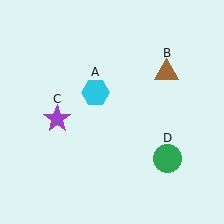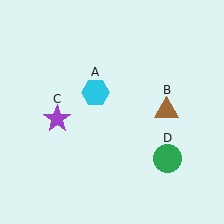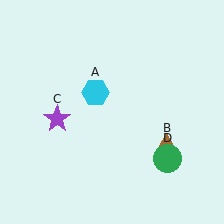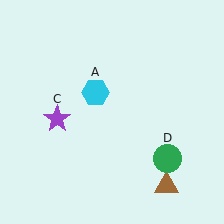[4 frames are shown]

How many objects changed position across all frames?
1 object changed position: brown triangle (object B).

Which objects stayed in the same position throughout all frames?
Cyan hexagon (object A) and purple star (object C) and green circle (object D) remained stationary.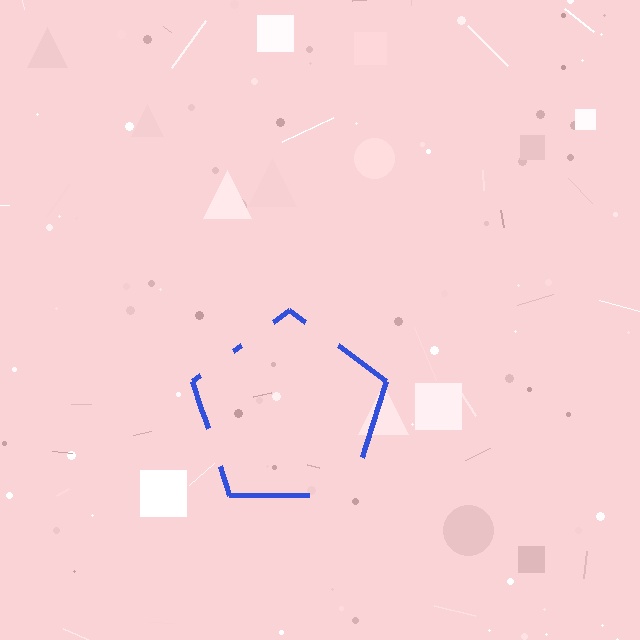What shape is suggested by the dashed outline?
The dashed outline suggests a pentagon.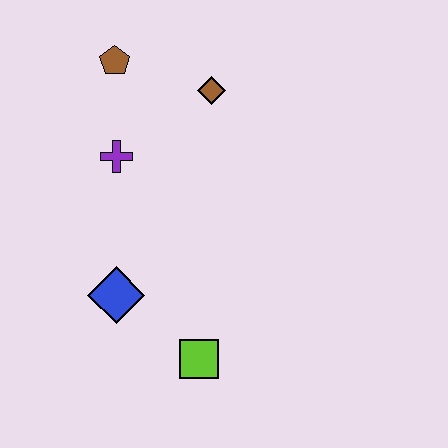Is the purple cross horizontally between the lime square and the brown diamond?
No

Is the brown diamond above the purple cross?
Yes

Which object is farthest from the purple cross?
The lime square is farthest from the purple cross.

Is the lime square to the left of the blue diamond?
No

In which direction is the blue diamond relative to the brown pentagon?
The blue diamond is below the brown pentagon.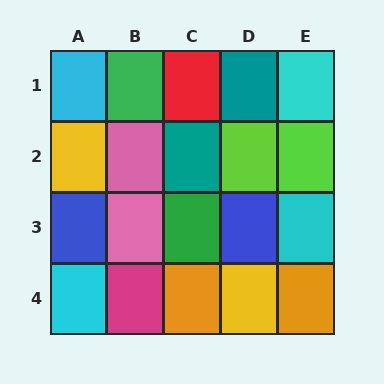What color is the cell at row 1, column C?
Red.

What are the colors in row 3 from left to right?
Blue, pink, green, blue, cyan.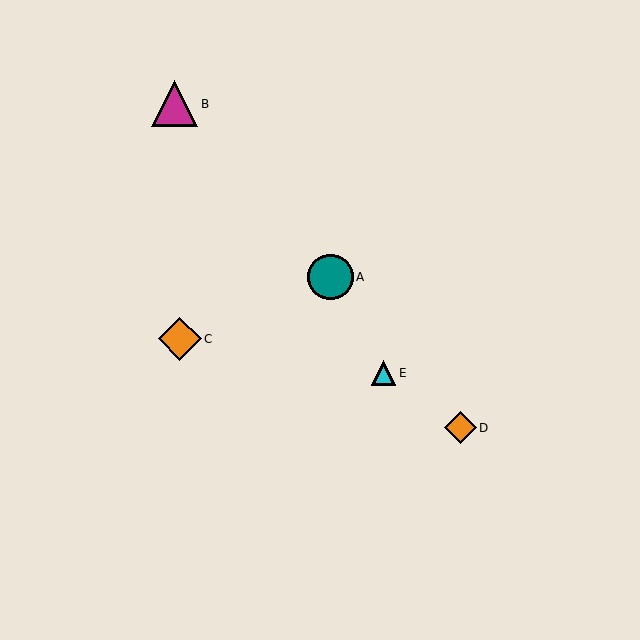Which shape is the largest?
The magenta triangle (labeled B) is the largest.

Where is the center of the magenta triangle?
The center of the magenta triangle is at (175, 104).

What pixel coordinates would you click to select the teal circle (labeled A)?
Click at (331, 277) to select the teal circle A.